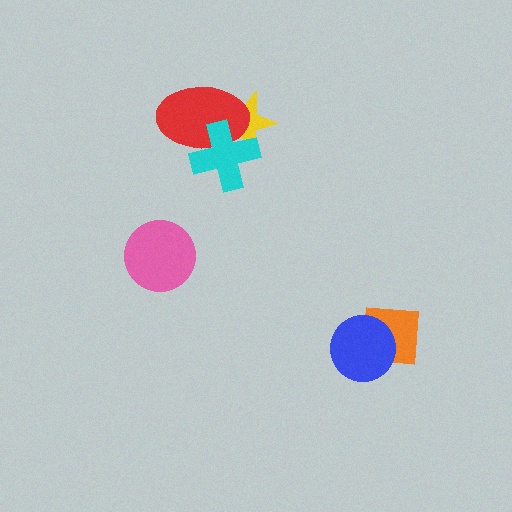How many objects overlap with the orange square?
1 object overlaps with the orange square.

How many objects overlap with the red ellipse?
2 objects overlap with the red ellipse.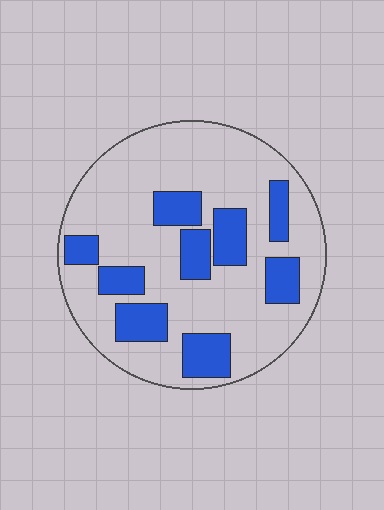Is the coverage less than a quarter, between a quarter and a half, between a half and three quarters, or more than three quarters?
Between a quarter and a half.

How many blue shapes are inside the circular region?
9.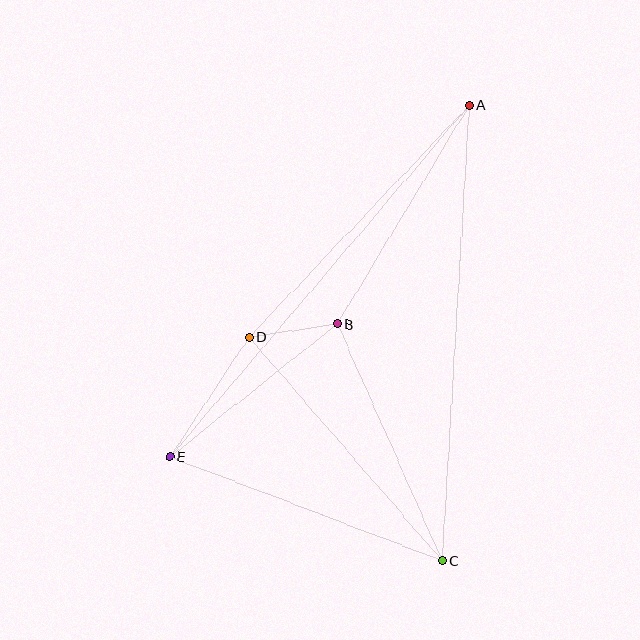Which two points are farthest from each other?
Points A and E are farthest from each other.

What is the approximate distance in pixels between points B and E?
The distance between B and E is approximately 213 pixels.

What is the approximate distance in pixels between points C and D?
The distance between C and D is approximately 296 pixels.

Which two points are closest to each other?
Points B and D are closest to each other.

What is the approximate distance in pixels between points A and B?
The distance between A and B is approximately 256 pixels.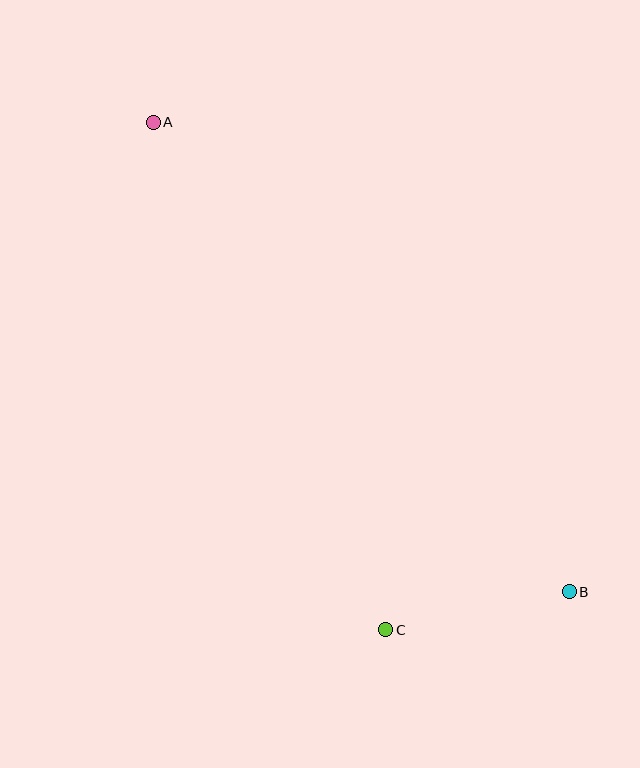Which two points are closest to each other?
Points B and C are closest to each other.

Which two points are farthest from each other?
Points A and B are farthest from each other.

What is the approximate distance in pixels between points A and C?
The distance between A and C is approximately 558 pixels.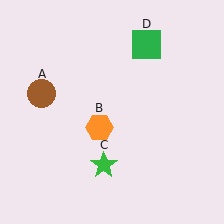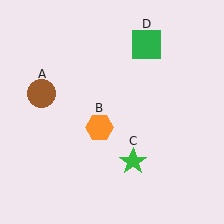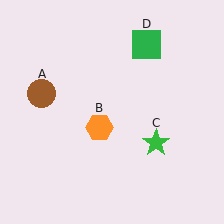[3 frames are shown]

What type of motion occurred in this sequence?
The green star (object C) rotated counterclockwise around the center of the scene.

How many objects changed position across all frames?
1 object changed position: green star (object C).